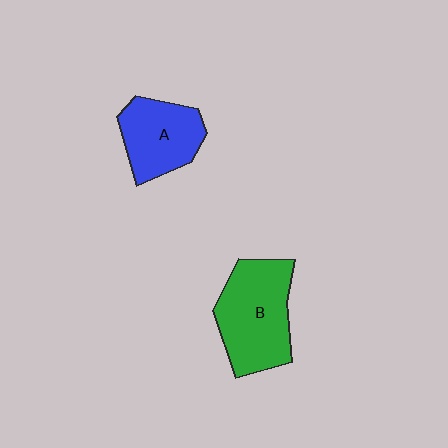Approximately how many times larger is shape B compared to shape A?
Approximately 1.4 times.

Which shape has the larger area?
Shape B (green).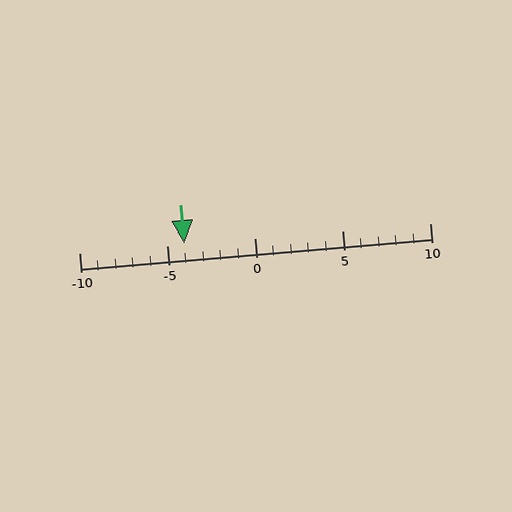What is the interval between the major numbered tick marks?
The major tick marks are spaced 5 units apart.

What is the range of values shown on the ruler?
The ruler shows values from -10 to 10.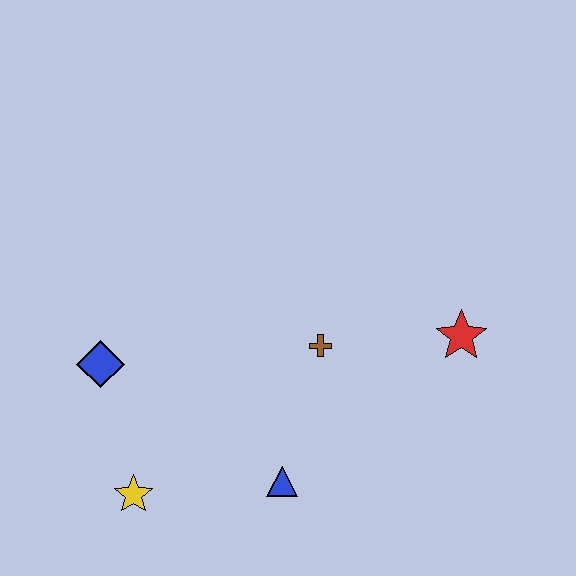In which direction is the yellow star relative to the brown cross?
The yellow star is to the left of the brown cross.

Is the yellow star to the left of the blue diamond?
No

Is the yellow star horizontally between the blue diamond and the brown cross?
Yes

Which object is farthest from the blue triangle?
The red star is farthest from the blue triangle.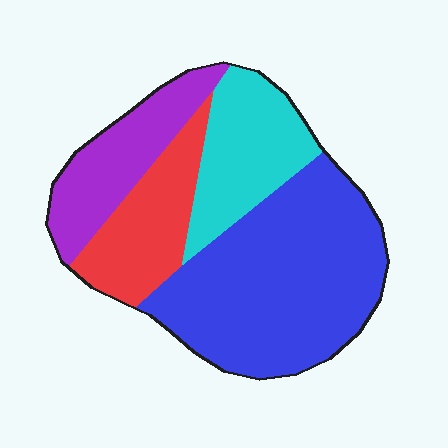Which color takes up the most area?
Blue, at roughly 45%.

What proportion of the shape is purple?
Purple covers roughly 15% of the shape.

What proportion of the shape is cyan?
Cyan takes up between a sixth and a third of the shape.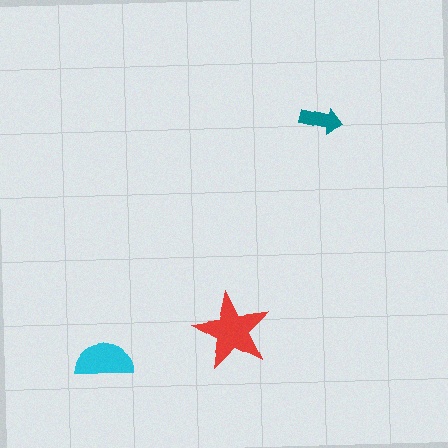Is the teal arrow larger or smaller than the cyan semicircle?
Smaller.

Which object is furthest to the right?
The teal arrow is rightmost.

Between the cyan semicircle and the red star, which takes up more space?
The red star.